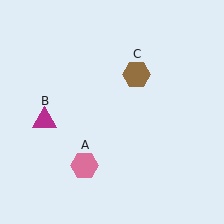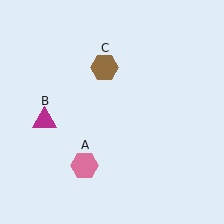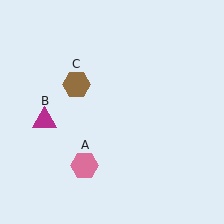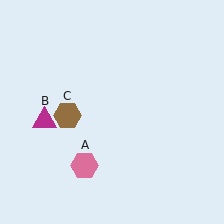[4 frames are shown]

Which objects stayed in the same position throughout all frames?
Pink hexagon (object A) and magenta triangle (object B) remained stationary.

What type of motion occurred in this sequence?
The brown hexagon (object C) rotated counterclockwise around the center of the scene.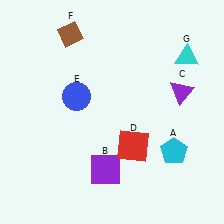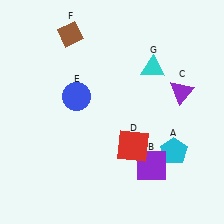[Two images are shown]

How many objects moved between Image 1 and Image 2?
2 objects moved between the two images.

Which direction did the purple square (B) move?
The purple square (B) moved right.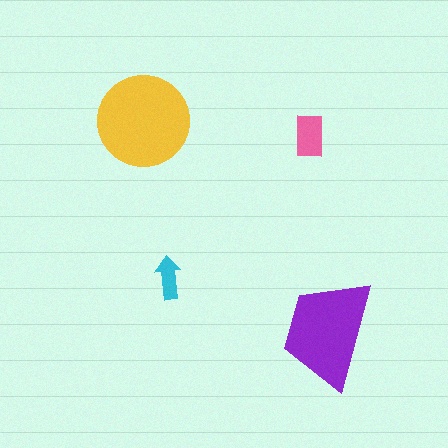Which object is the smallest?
The cyan arrow.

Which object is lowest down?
The purple trapezoid is bottommost.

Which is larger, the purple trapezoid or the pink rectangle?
The purple trapezoid.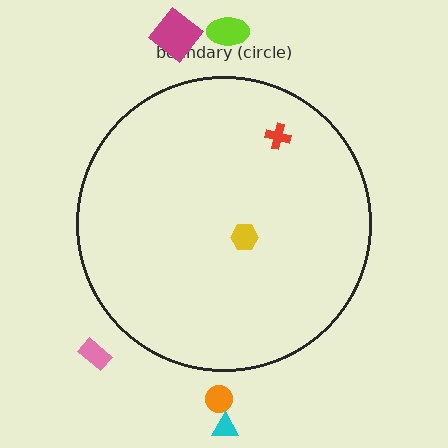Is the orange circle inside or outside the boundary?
Outside.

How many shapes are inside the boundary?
2 inside, 5 outside.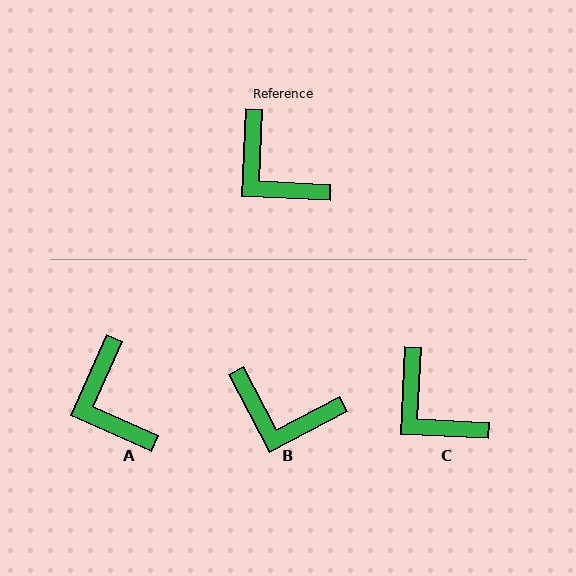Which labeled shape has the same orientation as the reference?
C.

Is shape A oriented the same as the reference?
No, it is off by about 21 degrees.